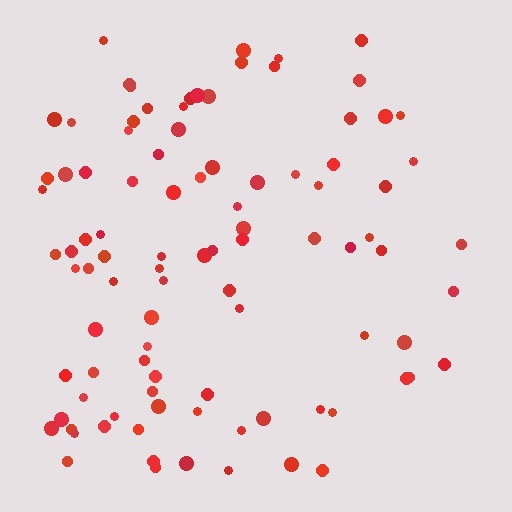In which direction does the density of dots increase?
From right to left, with the left side densest.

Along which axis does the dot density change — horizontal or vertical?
Horizontal.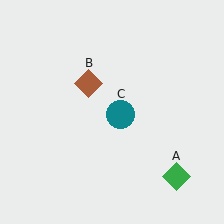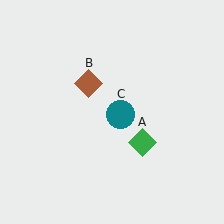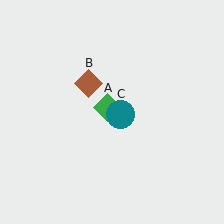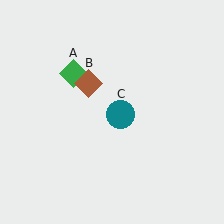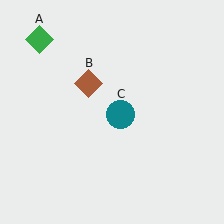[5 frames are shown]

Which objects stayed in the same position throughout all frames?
Brown diamond (object B) and teal circle (object C) remained stationary.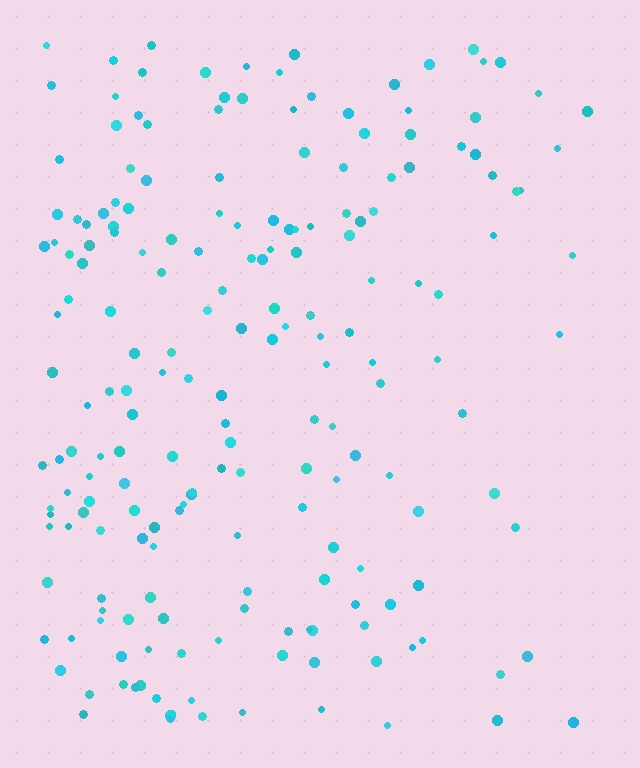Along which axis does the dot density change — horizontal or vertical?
Horizontal.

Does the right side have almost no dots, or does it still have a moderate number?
Still a moderate number, just noticeably fewer than the left.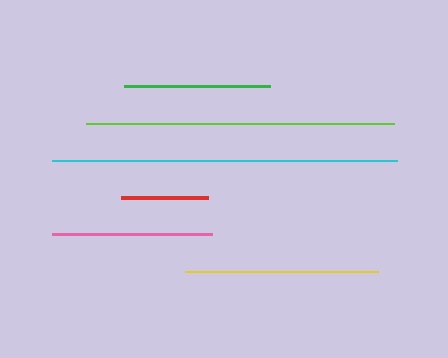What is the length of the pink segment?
The pink segment is approximately 160 pixels long.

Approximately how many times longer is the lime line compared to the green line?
The lime line is approximately 2.1 times the length of the green line.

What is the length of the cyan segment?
The cyan segment is approximately 345 pixels long.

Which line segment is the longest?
The cyan line is the longest at approximately 345 pixels.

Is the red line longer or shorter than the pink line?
The pink line is longer than the red line.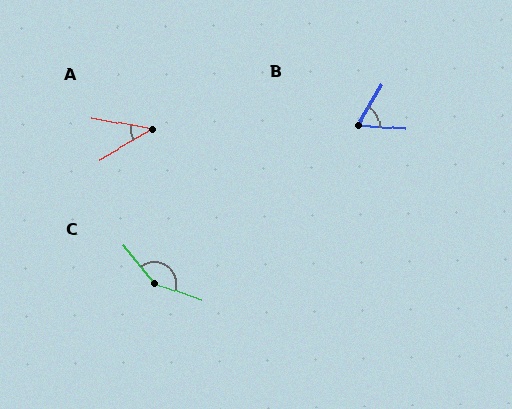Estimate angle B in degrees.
Approximately 65 degrees.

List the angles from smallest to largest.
A (41°), B (65°), C (148°).